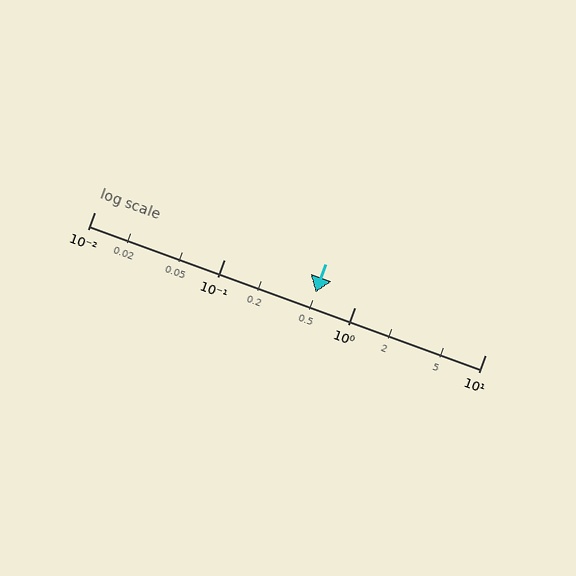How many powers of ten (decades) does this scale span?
The scale spans 3 decades, from 0.01 to 10.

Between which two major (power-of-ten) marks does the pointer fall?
The pointer is between 0.1 and 1.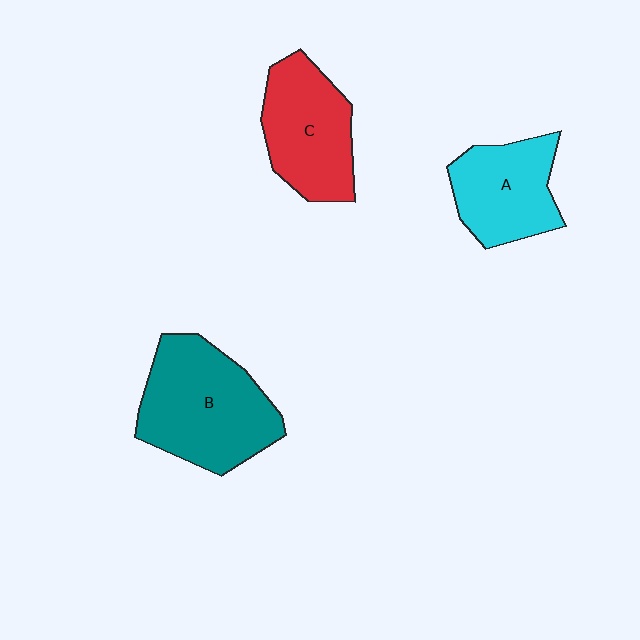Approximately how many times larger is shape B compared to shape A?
Approximately 1.5 times.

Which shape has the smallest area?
Shape A (cyan).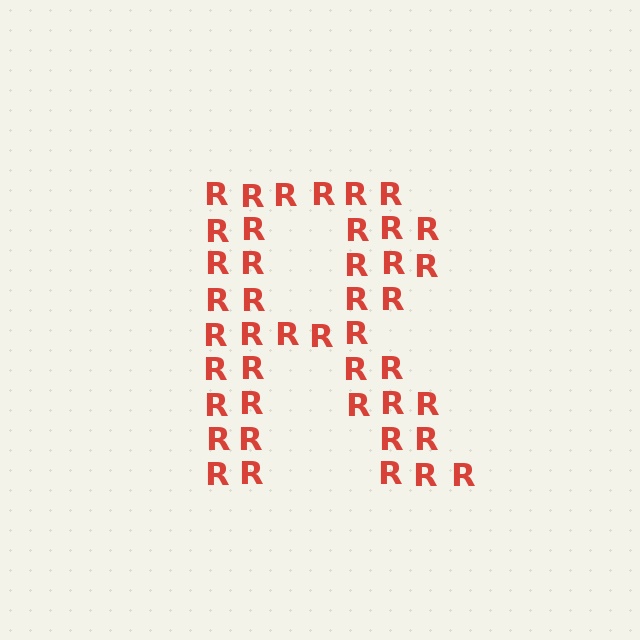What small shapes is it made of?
It is made of small letter R's.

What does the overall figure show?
The overall figure shows the letter R.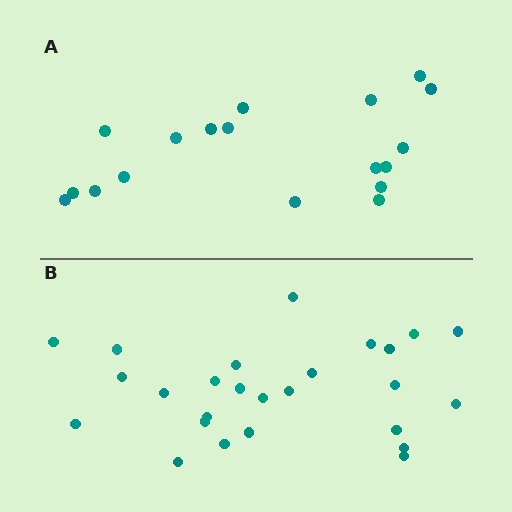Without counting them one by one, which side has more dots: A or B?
Region B (the bottom region) has more dots.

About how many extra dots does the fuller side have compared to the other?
Region B has roughly 8 or so more dots than region A.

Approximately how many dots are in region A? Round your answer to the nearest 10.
About 20 dots. (The exact count is 18, which rounds to 20.)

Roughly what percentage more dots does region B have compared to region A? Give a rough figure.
About 45% more.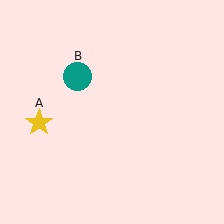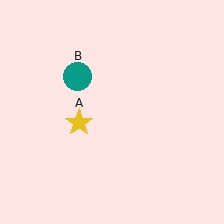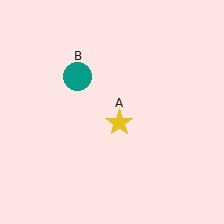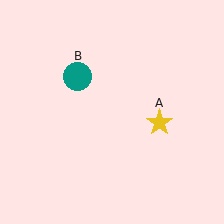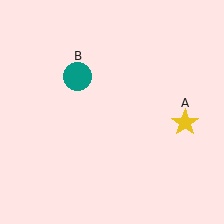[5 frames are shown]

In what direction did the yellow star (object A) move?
The yellow star (object A) moved right.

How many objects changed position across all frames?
1 object changed position: yellow star (object A).